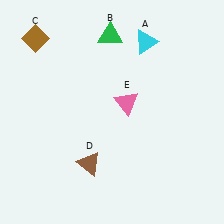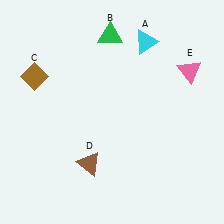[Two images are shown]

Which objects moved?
The objects that moved are: the brown diamond (C), the pink triangle (E).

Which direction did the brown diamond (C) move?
The brown diamond (C) moved down.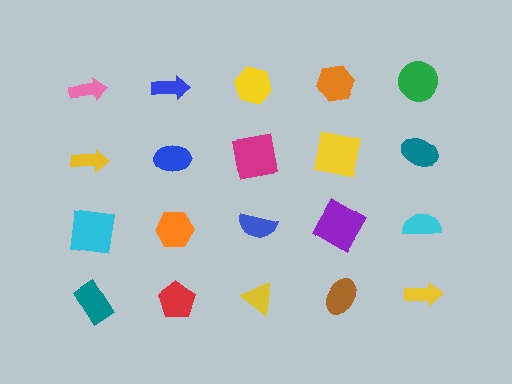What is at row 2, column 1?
A yellow arrow.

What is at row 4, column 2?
A red pentagon.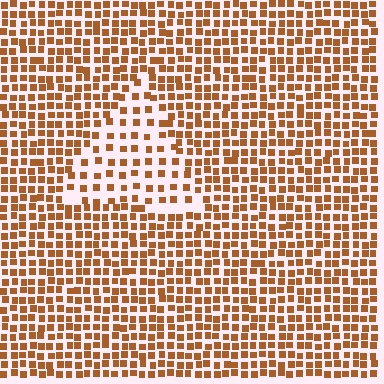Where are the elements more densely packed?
The elements are more densely packed outside the triangle boundary.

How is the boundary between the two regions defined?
The boundary is defined by a change in element density (approximately 2.0x ratio). All elements are the same color, size, and shape.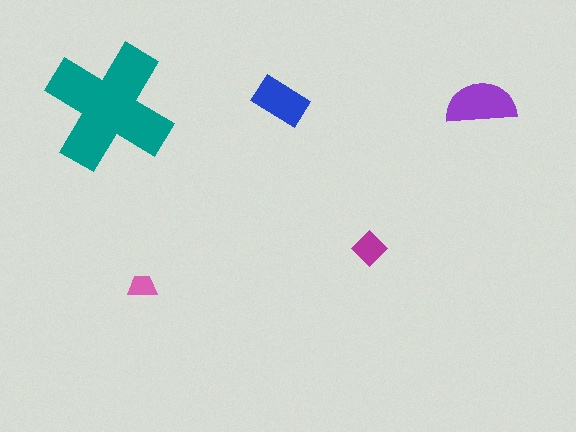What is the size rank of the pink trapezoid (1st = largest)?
5th.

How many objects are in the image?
There are 5 objects in the image.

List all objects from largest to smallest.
The teal cross, the purple semicircle, the blue rectangle, the magenta diamond, the pink trapezoid.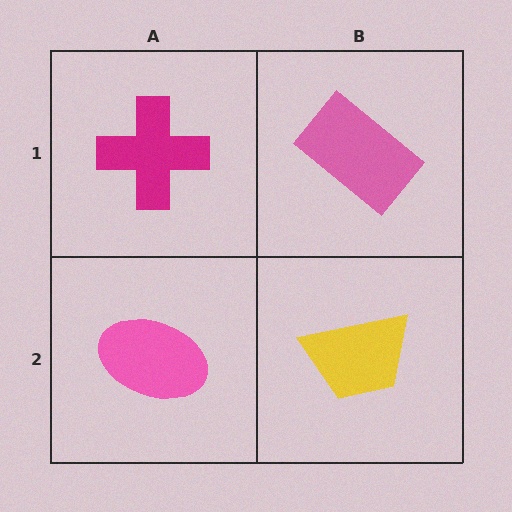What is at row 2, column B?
A yellow trapezoid.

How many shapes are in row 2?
2 shapes.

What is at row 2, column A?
A pink ellipse.